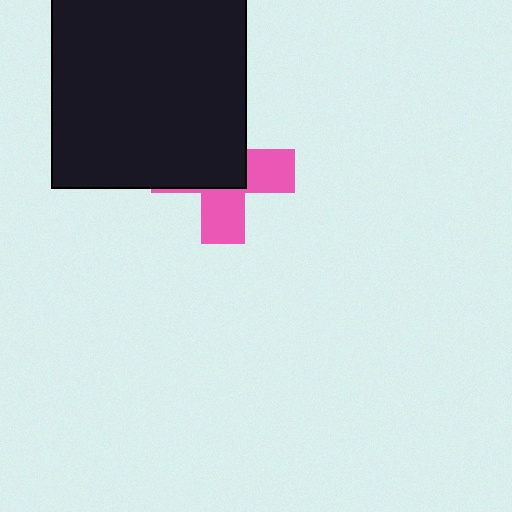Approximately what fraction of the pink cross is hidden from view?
Roughly 56% of the pink cross is hidden behind the black square.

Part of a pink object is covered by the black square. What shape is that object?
It is a cross.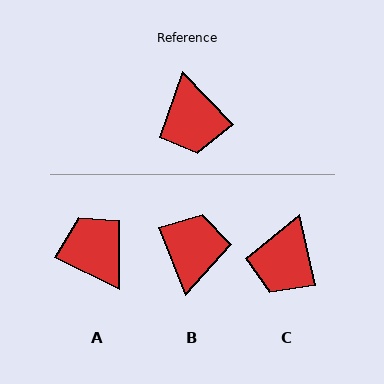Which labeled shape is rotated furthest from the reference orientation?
A, about 160 degrees away.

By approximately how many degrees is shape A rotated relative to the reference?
Approximately 160 degrees clockwise.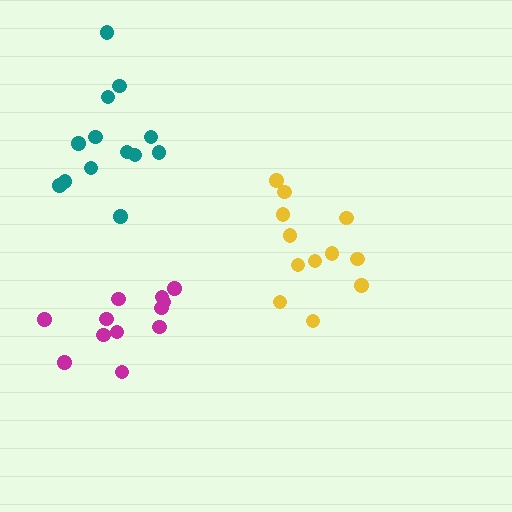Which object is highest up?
The teal cluster is topmost.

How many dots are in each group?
Group 1: 12 dots, Group 2: 12 dots, Group 3: 13 dots (37 total).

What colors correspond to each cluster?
The clusters are colored: magenta, yellow, teal.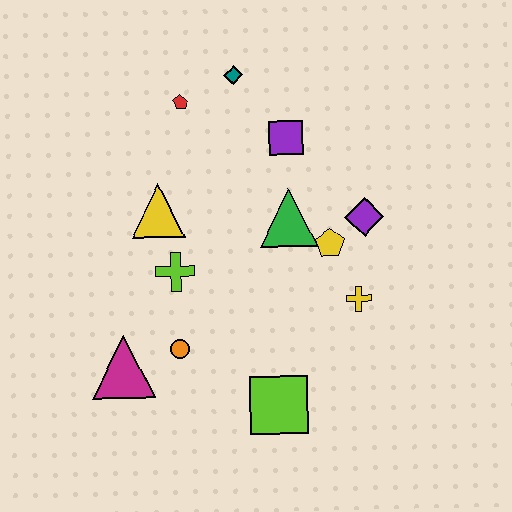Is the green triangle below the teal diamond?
Yes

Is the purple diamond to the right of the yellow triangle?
Yes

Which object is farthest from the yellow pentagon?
The magenta triangle is farthest from the yellow pentagon.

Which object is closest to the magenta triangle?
The orange circle is closest to the magenta triangle.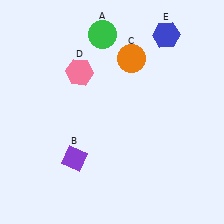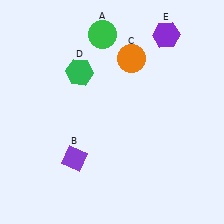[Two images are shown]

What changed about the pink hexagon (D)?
In Image 1, D is pink. In Image 2, it changed to green.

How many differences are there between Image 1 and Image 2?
There are 2 differences between the two images.